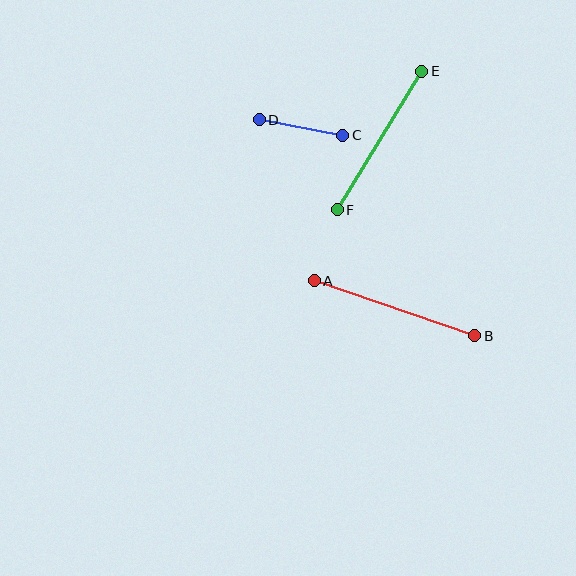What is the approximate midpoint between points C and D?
The midpoint is at approximately (301, 128) pixels.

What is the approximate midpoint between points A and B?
The midpoint is at approximately (395, 308) pixels.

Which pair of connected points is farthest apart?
Points A and B are farthest apart.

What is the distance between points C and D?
The distance is approximately 85 pixels.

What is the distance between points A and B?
The distance is approximately 170 pixels.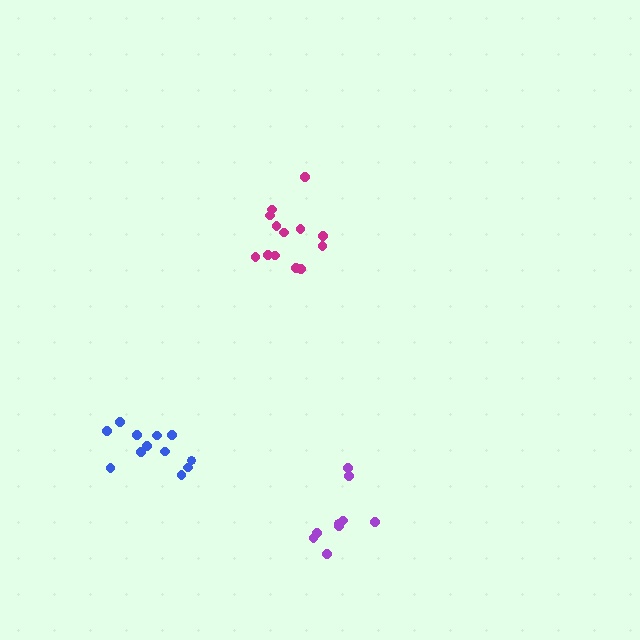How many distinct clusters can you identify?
There are 3 distinct clusters.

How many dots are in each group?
Group 1: 13 dots, Group 2: 12 dots, Group 3: 9 dots (34 total).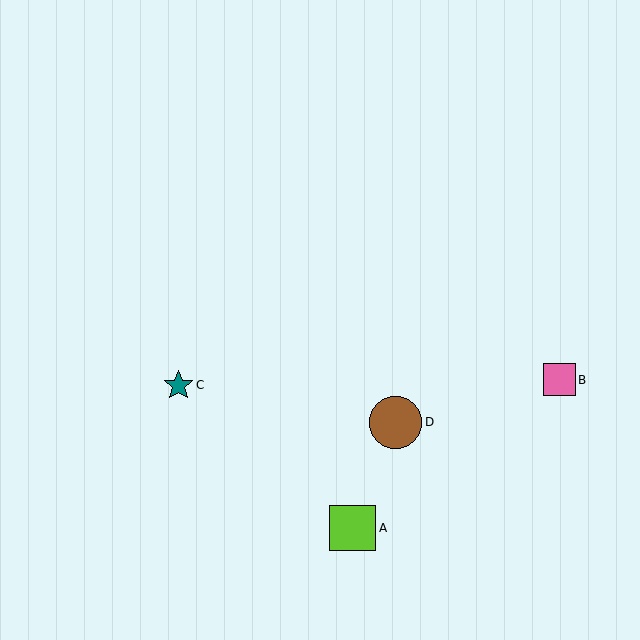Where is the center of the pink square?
The center of the pink square is at (559, 380).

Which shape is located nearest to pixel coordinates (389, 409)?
The brown circle (labeled D) at (396, 422) is nearest to that location.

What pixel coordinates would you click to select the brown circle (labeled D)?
Click at (396, 422) to select the brown circle D.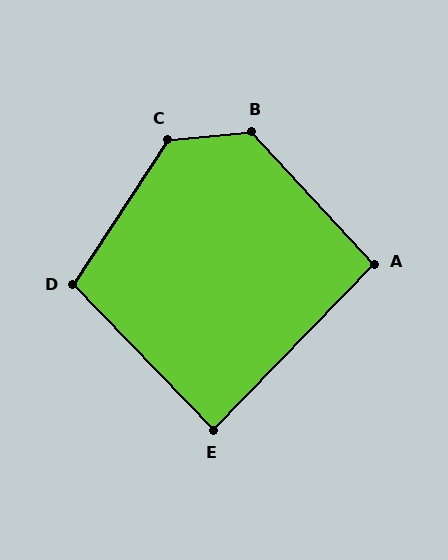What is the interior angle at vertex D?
Approximately 103 degrees (obtuse).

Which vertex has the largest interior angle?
C, at approximately 129 degrees.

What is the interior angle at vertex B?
Approximately 127 degrees (obtuse).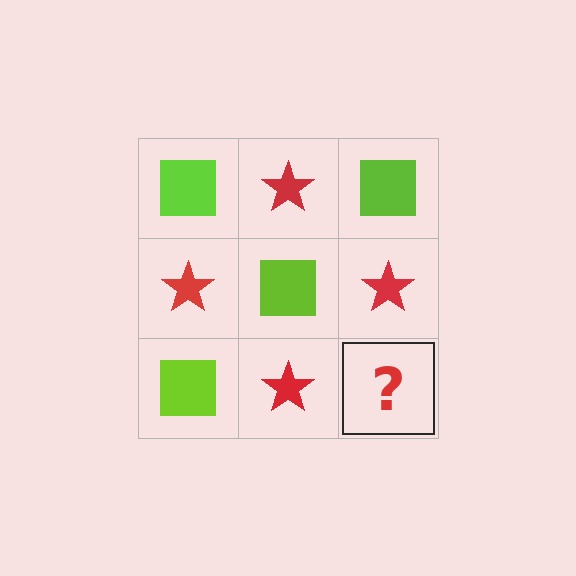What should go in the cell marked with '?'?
The missing cell should contain a lime square.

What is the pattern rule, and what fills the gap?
The rule is that it alternates lime square and red star in a checkerboard pattern. The gap should be filled with a lime square.